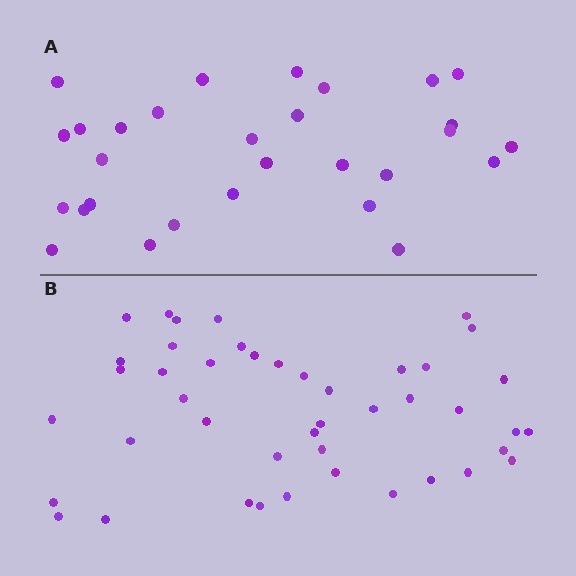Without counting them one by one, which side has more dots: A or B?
Region B (the bottom region) has more dots.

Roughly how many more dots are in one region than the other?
Region B has approximately 15 more dots than region A.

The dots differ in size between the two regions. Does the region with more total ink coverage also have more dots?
No. Region A has more total ink coverage because its dots are larger, but region B actually contains more individual dots. Total area can be misleading — the number of items is what matters here.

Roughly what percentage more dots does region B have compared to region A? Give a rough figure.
About 50% more.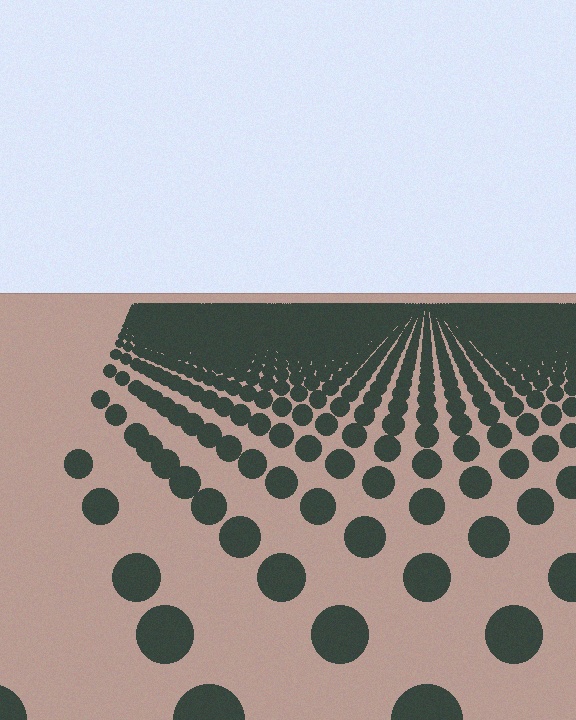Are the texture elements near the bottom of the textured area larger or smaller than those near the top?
Larger. Near the bottom, elements are closer to the viewer and appear at a bigger on-screen size.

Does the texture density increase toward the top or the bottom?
Density increases toward the top.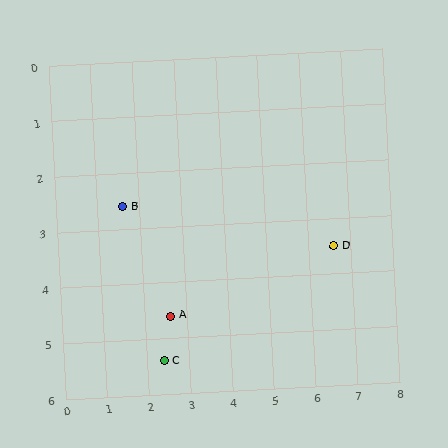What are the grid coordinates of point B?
Point B is at approximately (1.6, 2.6).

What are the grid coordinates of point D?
Point D is at approximately (6.6, 3.5).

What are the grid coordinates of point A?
Point A is at approximately (2.6, 4.6).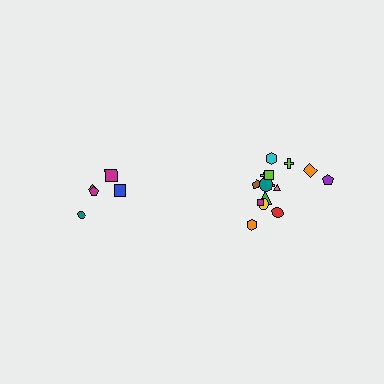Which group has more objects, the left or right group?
The right group.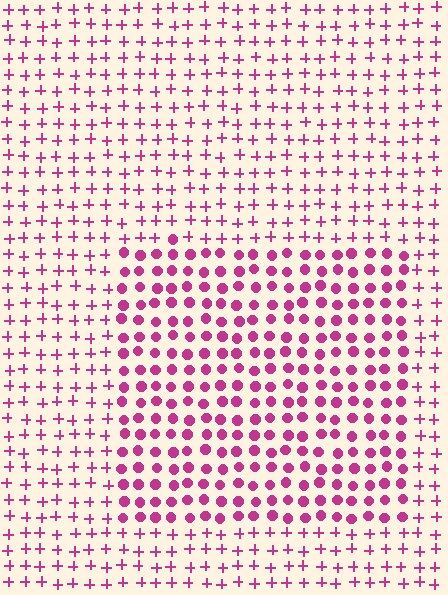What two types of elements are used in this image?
The image uses circles inside the rectangle region and plus signs outside it.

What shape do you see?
I see a rectangle.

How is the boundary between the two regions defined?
The boundary is defined by a change in element shape: circles inside vs. plus signs outside. All elements share the same color and spacing.